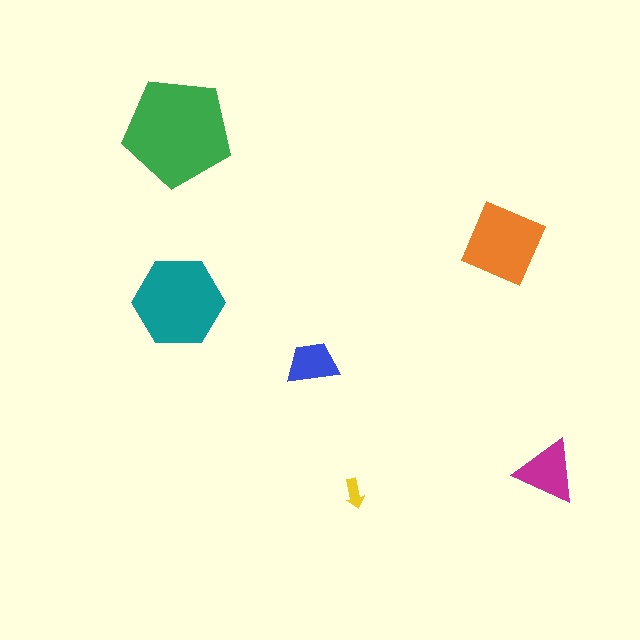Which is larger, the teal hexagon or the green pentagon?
The green pentagon.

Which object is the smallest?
The yellow arrow.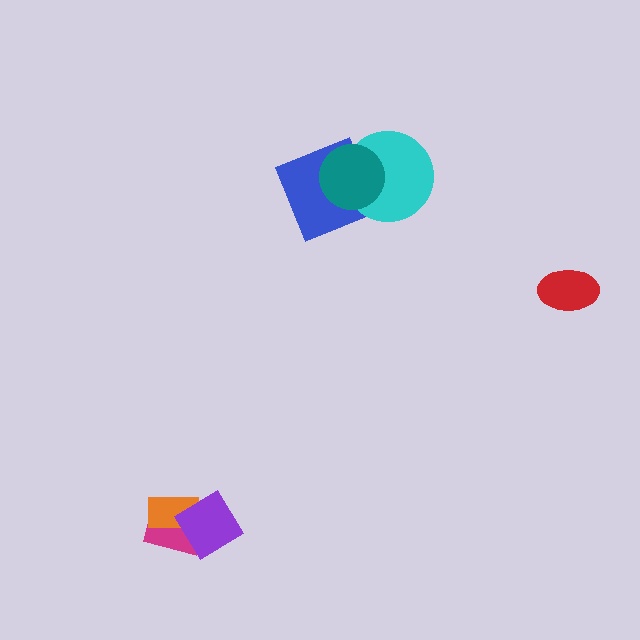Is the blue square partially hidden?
Yes, it is partially covered by another shape.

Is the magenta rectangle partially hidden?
Yes, it is partially covered by another shape.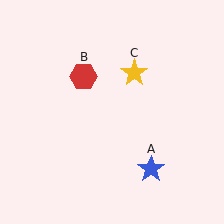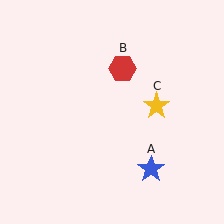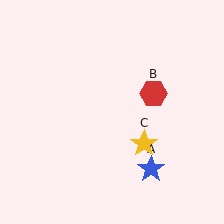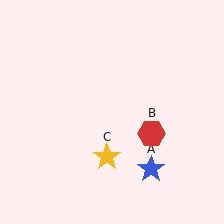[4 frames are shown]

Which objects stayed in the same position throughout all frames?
Blue star (object A) remained stationary.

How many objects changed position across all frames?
2 objects changed position: red hexagon (object B), yellow star (object C).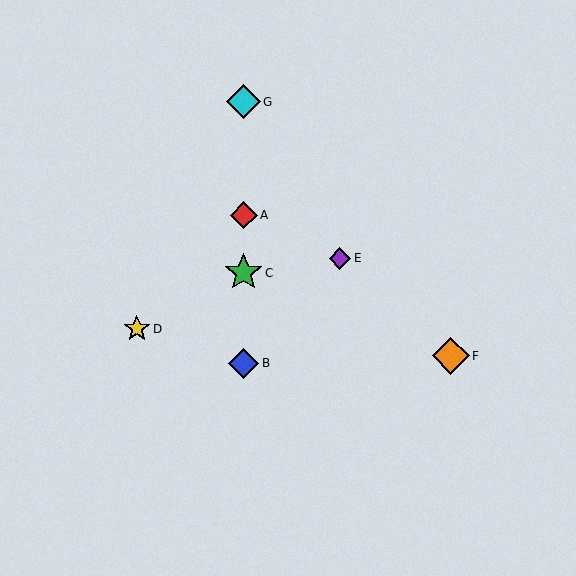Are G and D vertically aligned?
No, G is at x≈244 and D is at x≈137.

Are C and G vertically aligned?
Yes, both are at x≈244.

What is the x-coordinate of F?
Object F is at x≈451.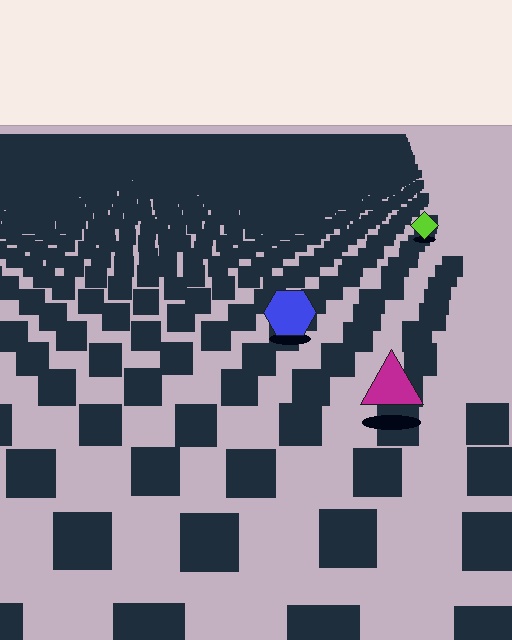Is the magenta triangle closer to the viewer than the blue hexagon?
Yes. The magenta triangle is closer — you can tell from the texture gradient: the ground texture is coarser near it.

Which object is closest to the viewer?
The magenta triangle is closest. The texture marks near it are larger and more spread out.